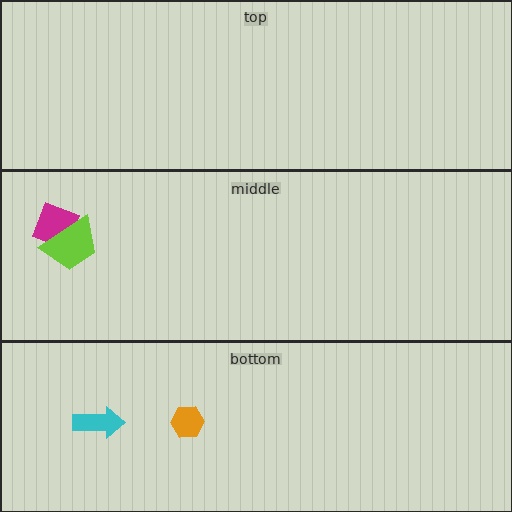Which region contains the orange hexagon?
The bottom region.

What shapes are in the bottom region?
The cyan arrow, the orange hexagon.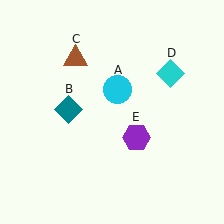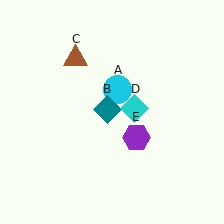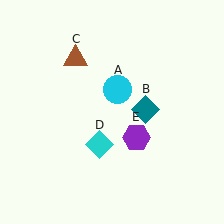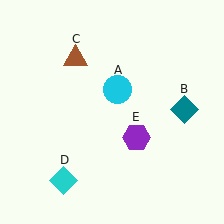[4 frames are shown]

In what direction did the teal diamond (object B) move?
The teal diamond (object B) moved right.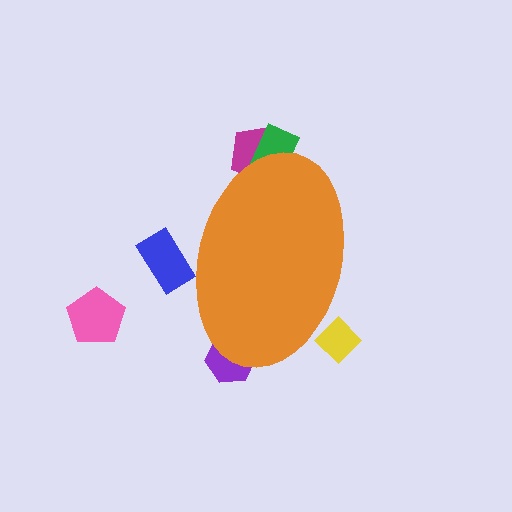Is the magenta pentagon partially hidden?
Yes, the magenta pentagon is partially hidden behind the orange ellipse.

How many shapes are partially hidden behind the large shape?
5 shapes are partially hidden.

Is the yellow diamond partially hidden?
Yes, the yellow diamond is partially hidden behind the orange ellipse.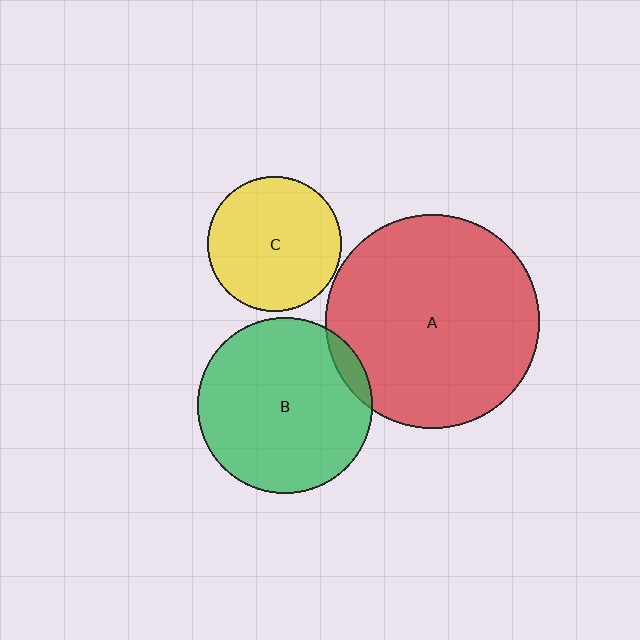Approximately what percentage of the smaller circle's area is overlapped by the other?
Approximately 5%.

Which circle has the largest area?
Circle A (red).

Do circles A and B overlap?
Yes.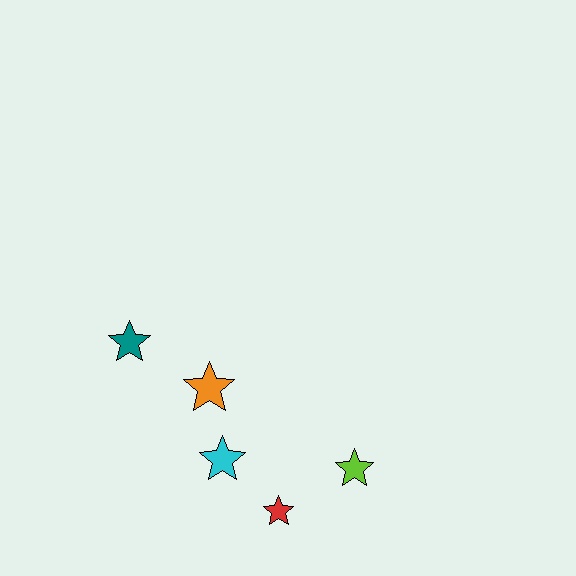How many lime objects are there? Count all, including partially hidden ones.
There is 1 lime object.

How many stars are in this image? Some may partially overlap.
There are 5 stars.